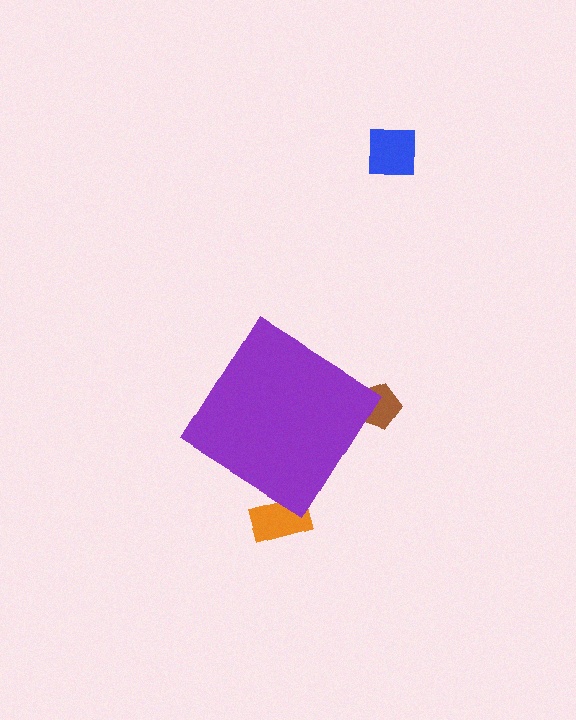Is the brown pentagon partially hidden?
Yes, the brown pentagon is partially hidden behind the purple diamond.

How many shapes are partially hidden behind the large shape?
2 shapes are partially hidden.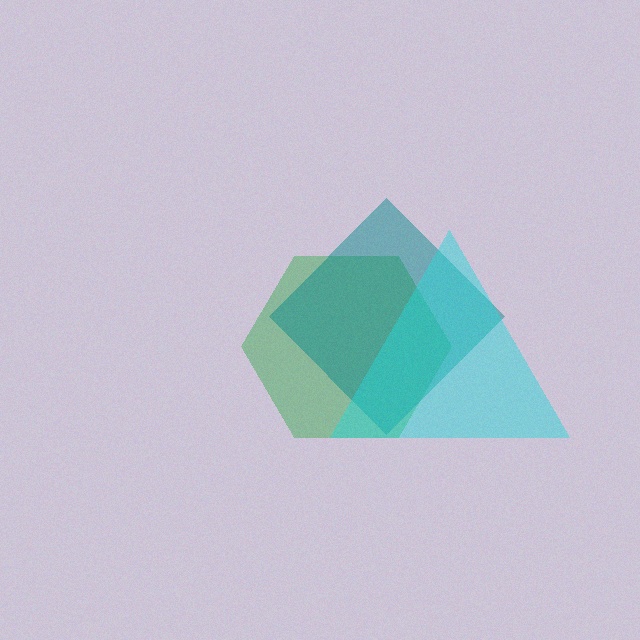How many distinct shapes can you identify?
There are 3 distinct shapes: a green hexagon, a teal diamond, a cyan triangle.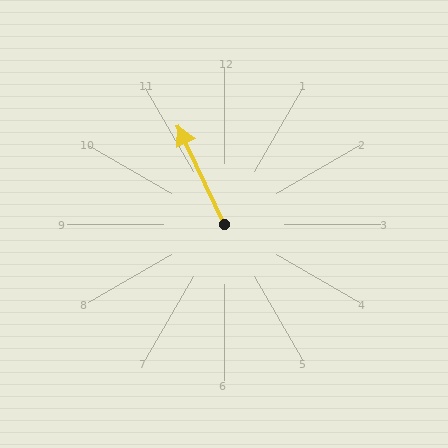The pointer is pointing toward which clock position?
Roughly 11 o'clock.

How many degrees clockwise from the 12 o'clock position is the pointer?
Approximately 335 degrees.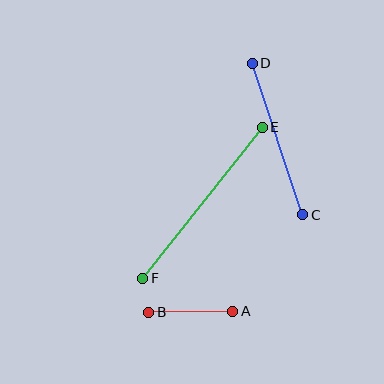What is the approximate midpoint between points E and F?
The midpoint is at approximately (203, 203) pixels.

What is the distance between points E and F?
The distance is approximately 192 pixels.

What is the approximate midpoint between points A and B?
The midpoint is at approximately (191, 312) pixels.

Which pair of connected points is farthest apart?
Points E and F are farthest apart.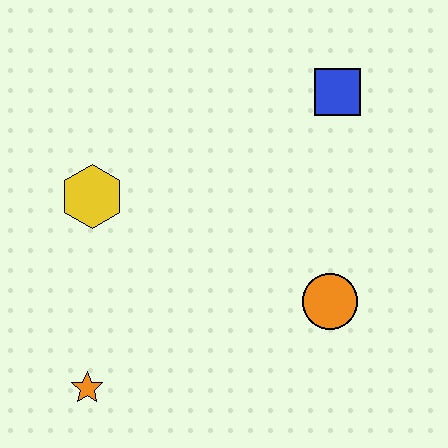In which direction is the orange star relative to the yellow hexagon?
The orange star is below the yellow hexagon.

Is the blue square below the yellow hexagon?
No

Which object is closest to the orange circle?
The blue square is closest to the orange circle.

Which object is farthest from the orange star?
The blue square is farthest from the orange star.